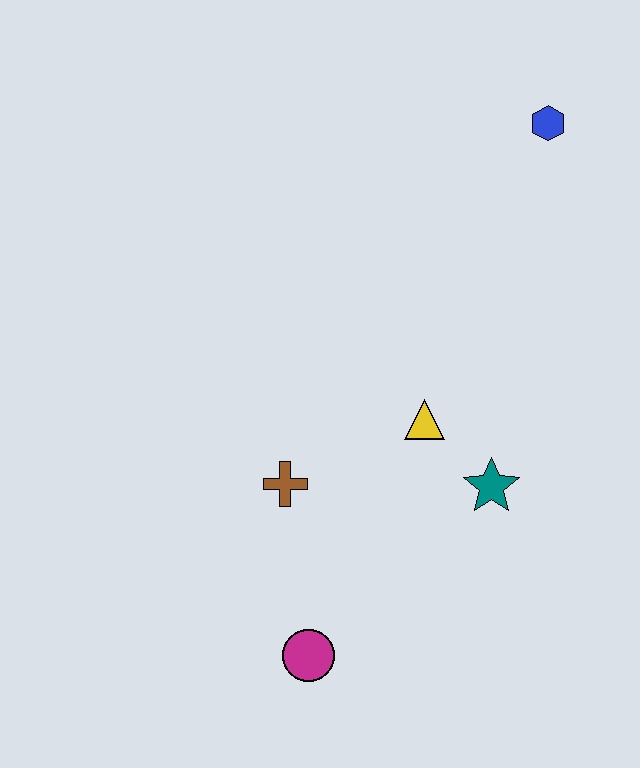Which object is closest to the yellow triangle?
The teal star is closest to the yellow triangle.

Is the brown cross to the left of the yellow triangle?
Yes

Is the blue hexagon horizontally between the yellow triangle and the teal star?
No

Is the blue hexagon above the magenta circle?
Yes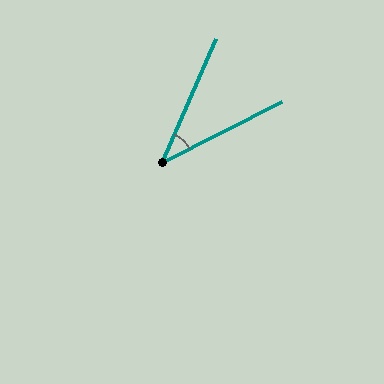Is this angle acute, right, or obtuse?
It is acute.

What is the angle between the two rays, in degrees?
Approximately 40 degrees.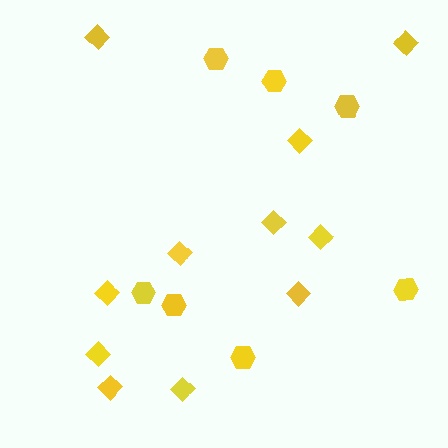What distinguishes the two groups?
There are 2 groups: one group of diamonds (11) and one group of hexagons (7).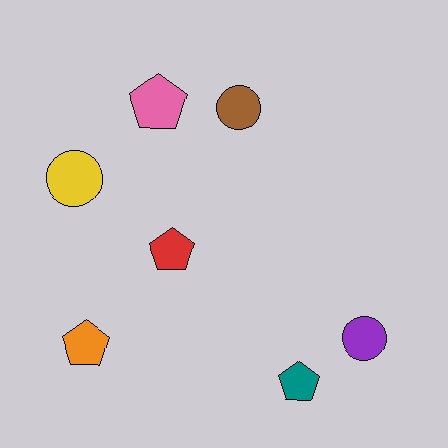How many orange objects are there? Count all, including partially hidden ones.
There is 1 orange object.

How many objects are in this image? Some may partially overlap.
There are 7 objects.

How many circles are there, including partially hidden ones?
There are 3 circles.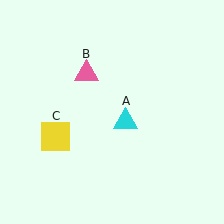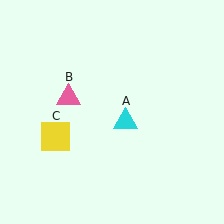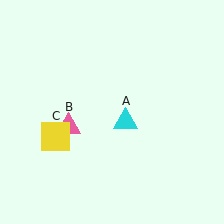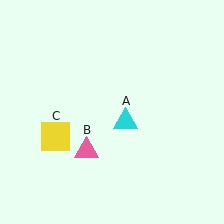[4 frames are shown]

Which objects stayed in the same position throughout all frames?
Cyan triangle (object A) and yellow square (object C) remained stationary.